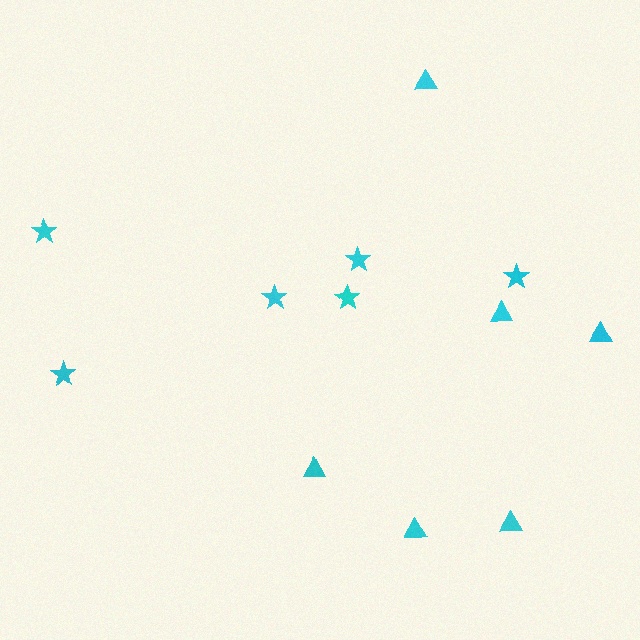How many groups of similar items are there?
There are 2 groups: one group of triangles (6) and one group of stars (6).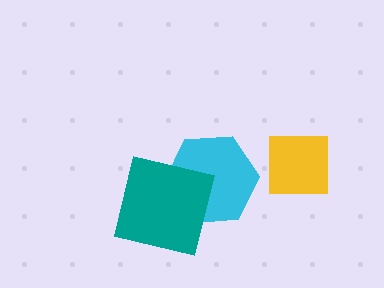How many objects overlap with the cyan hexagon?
1 object overlaps with the cyan hexagon.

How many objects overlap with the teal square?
1 object overlaps with the teal square.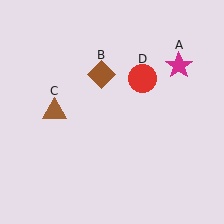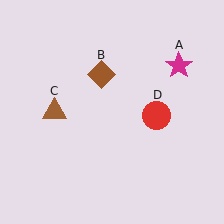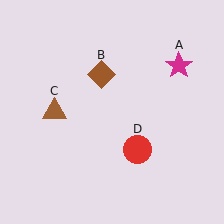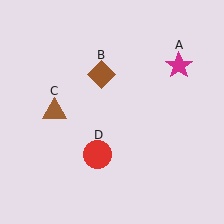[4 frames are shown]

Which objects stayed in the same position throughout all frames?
Magenta star (object A) and brown diamond (object B) and brown triangle (object C) remained stationary.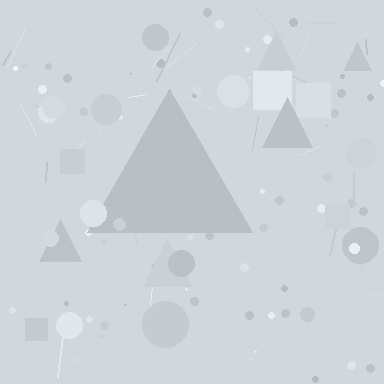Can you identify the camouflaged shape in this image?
The camouflaged shape is a triangle.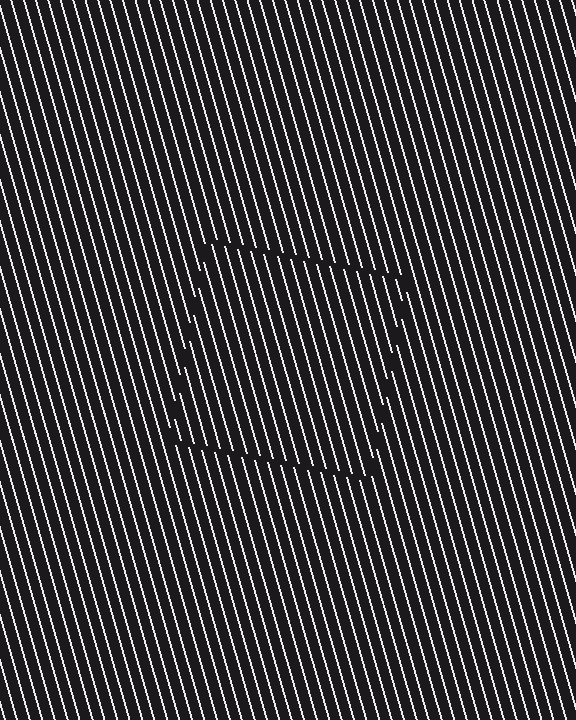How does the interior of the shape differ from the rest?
The interior of the shape contains the same grating, shifted by half a period — the contour is defined by the phase discontinuity where line-ends from the inner and outer gratings abut.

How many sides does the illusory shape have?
4 sides — the line-ends trace a square.